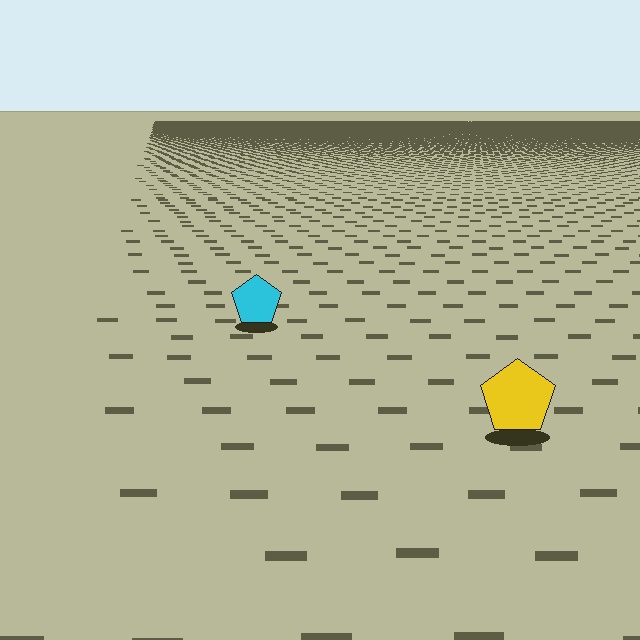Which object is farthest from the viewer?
The cyan pentagon is farthest from the viewer. It appears smaller and the ground texture around it is denser.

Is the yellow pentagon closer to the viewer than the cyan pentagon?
Yes. The yellow pentagon is closer — you can tell from the texture gradient: the ground texture is coarser near it.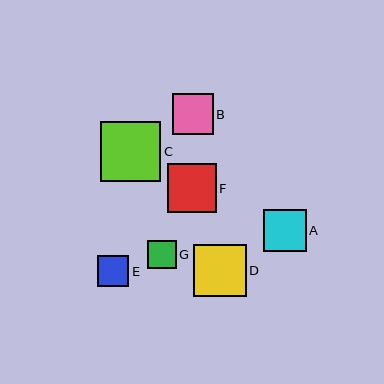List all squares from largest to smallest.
From largest to smallest: C, D, F, A, B, E, G.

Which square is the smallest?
Square G is the smallest with a size of approximately 28 pixels.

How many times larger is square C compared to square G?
Square C is approximately 2.1 times the size of square G.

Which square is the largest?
Square C is the largest with a size of approximately 60 pixels.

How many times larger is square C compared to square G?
Square C is approximately 2.1 times the size of square G.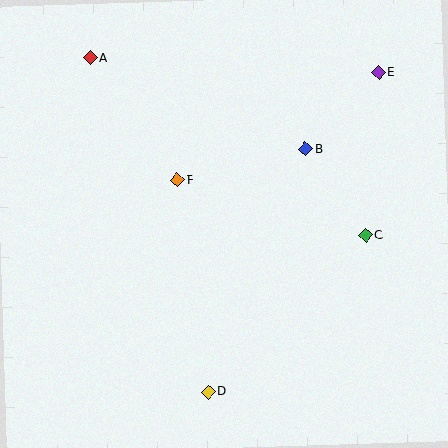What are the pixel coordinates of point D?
Point D is at (209, 392).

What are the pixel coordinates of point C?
Point C is at (366, 236).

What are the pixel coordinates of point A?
Point A is at (90, 58).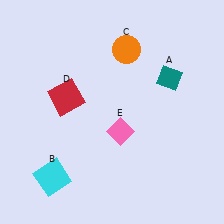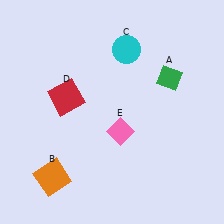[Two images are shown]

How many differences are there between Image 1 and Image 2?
There are 3 differences between the two images.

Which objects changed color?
A changed from teal to green. B changed from cyan to orange. C changed from orange to cyan.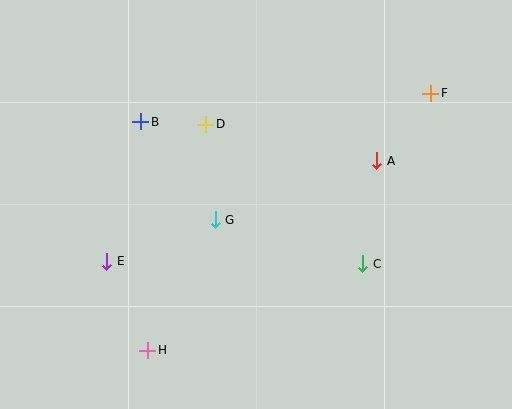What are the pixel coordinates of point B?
Point B is at (141, 122).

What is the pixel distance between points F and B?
The distance between F and B is 291 pixels.